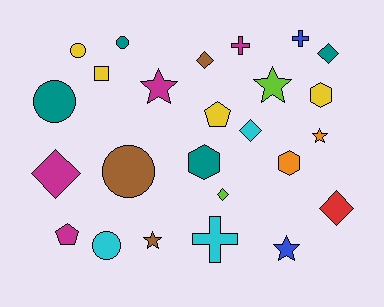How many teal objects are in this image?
There are 4 teal objects.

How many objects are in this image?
There are 25 objects.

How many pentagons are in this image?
There are 2 pentagons.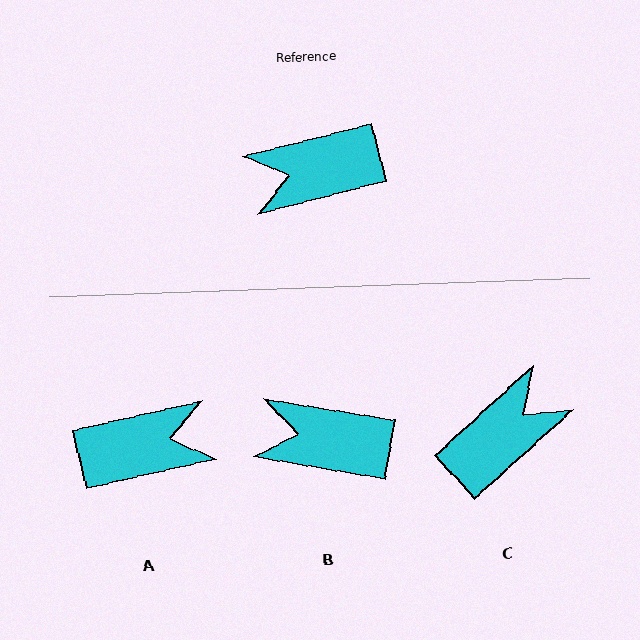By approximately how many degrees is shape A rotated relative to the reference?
Approximately 178 degrees counter-clockwise.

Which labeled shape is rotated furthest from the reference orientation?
A, about 178 degrees away.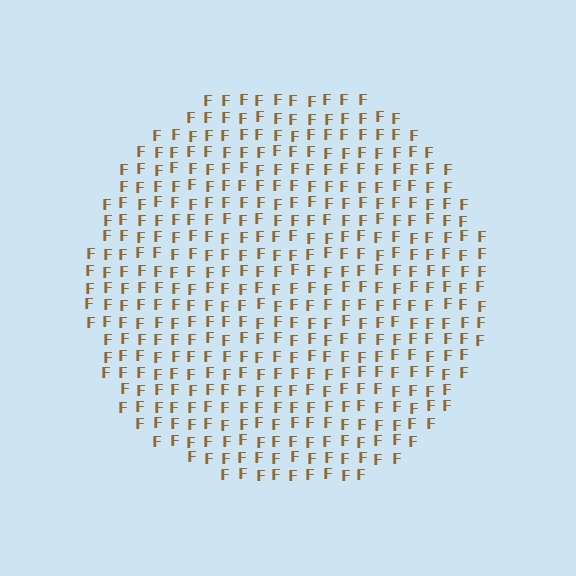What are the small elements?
The small elements are letter F's.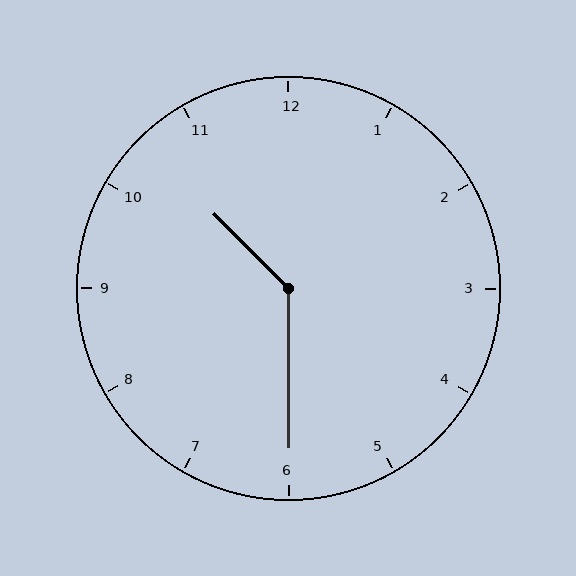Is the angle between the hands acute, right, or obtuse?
It is obtuse.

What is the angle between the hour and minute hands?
Approximately 135 degrees.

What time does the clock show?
10:30.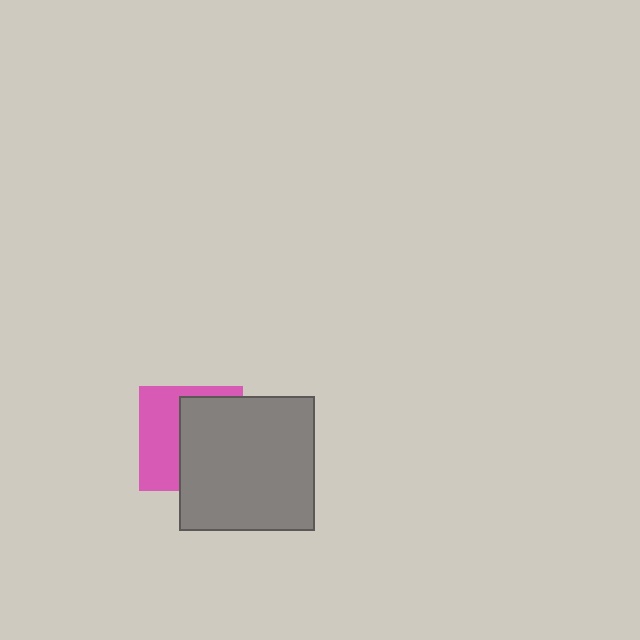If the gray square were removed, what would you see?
You would see the complete pink square.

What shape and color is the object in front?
The object in front is a gray square.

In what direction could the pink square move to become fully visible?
The pink square could move left. That would shift it out from behind the gray square entirely.